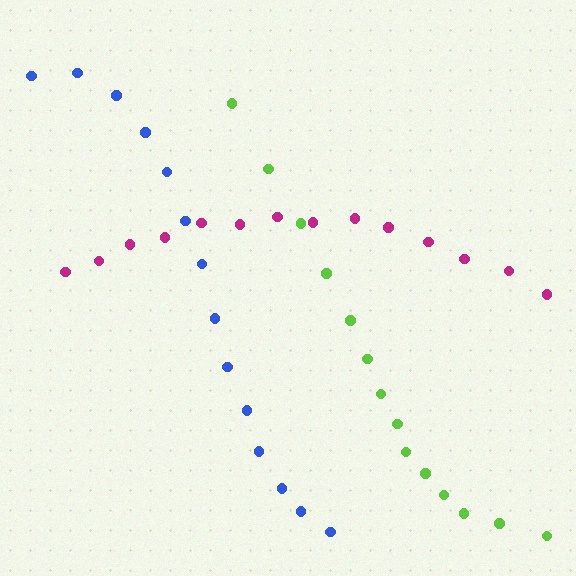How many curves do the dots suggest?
There are 3 distinct paths.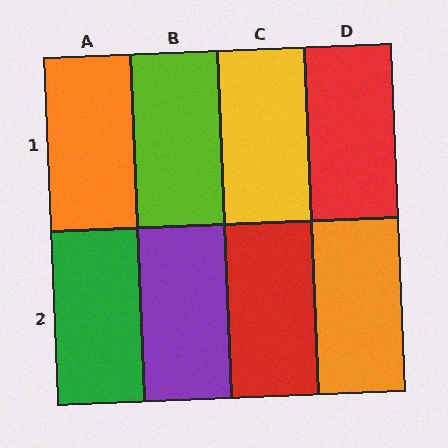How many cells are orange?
2 cells are orange.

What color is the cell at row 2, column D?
Orange.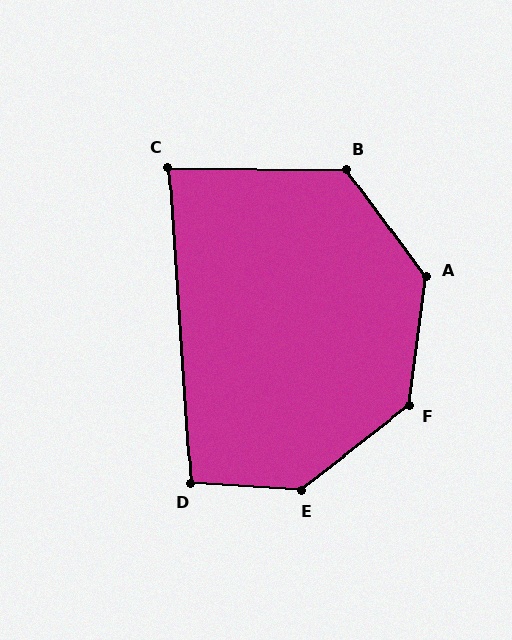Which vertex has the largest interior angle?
E, at approximately 139 degrees.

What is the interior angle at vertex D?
Approximately 98 degrees (obtuse).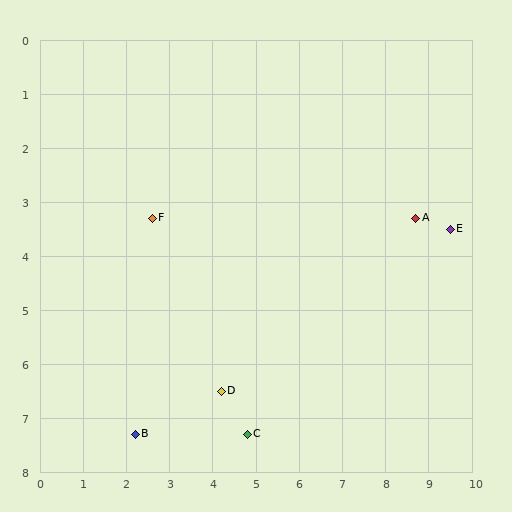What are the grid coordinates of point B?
Point B is at approximately (2.2, 7.3).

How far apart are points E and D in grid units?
Points E and D are about 6.1 grid units apart.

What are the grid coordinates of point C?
Point C is at approximately (4.8, 7.3).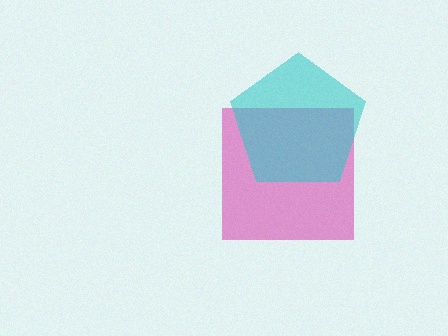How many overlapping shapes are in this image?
There are 2 overlapping shapes in the image.